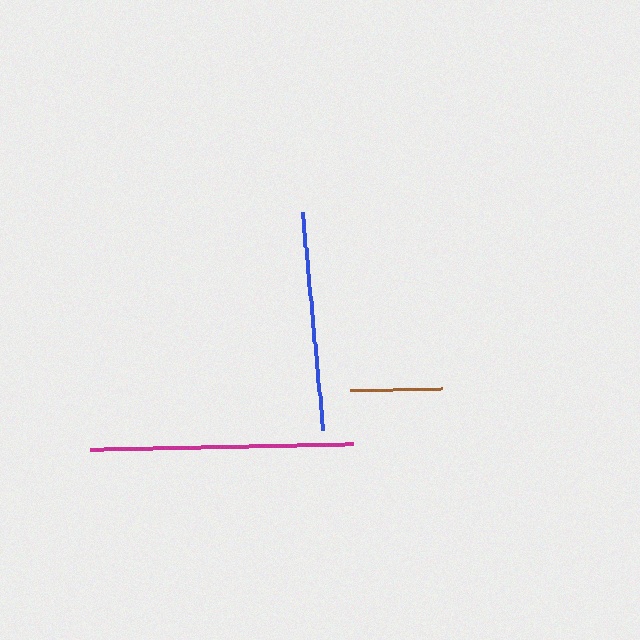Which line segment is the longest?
The magenta line is the longest at approximately 263 pixels.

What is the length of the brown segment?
The brown segment is approximately 92 pixels long.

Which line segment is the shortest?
The brown line is the shortest at approximately 92 pixels.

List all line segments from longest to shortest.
From longest to shortest: magenta, blue, brown.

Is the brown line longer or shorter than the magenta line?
The magenta line is longer than the brown line.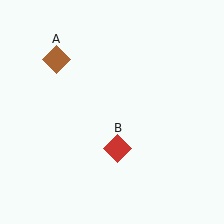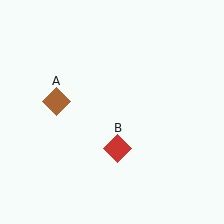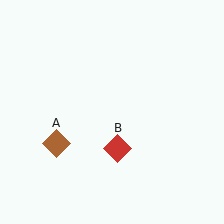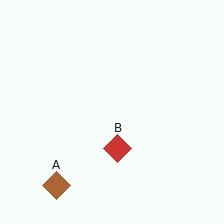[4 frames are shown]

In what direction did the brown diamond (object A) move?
The brown diamond (object A) moved down.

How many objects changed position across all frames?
1 object changed position: brown diamond (object A).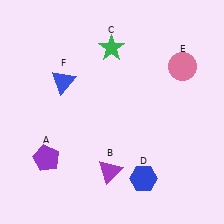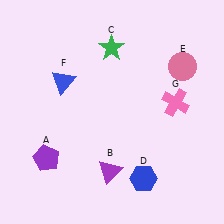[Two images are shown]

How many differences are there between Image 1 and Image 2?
There is 1 difference between the two images.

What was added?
A pink cross (G) was added in Image 2.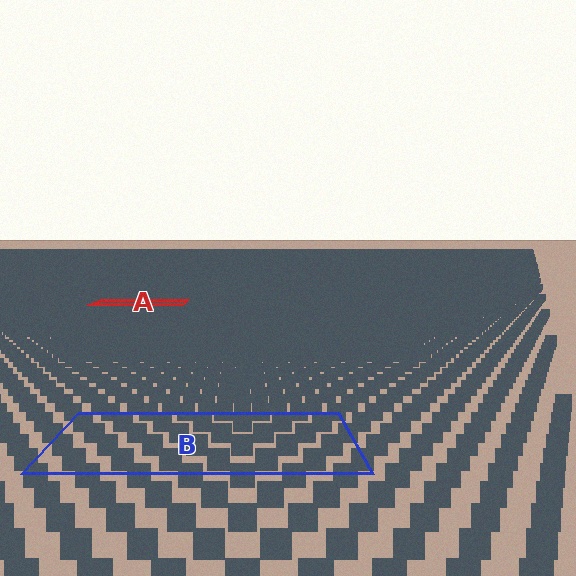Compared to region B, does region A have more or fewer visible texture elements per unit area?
Region A has more texture elements per unit area — they are packed more densely because it is farther away.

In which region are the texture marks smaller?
The texture marks are smaller in region A, because it is farther away.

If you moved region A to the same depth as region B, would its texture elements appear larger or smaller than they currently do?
They would appear larger. At a closer depth, the same texture elements are projected at a bigger on-screen size.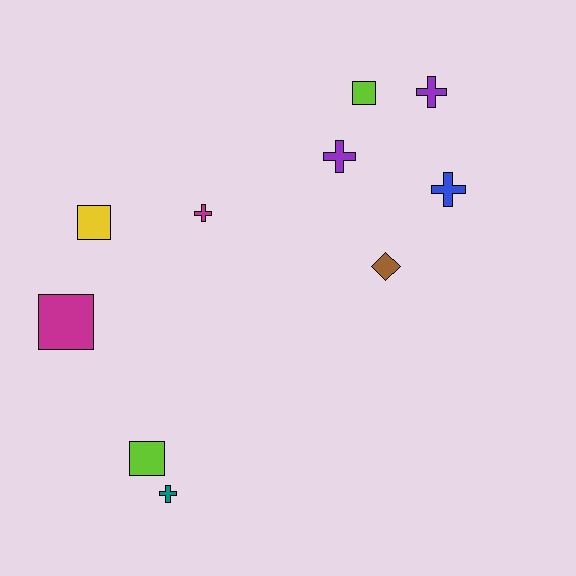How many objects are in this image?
There are 10 objects.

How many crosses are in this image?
There are 5 crosses.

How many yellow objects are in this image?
There is 1 yellow object.